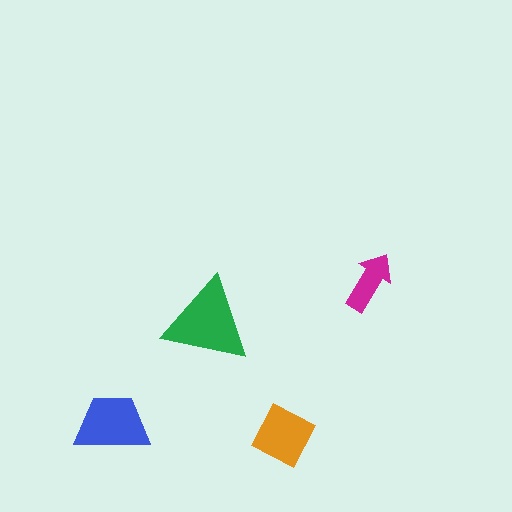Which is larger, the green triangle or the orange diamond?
The green triangle.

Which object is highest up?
The magenta arrow is topmost.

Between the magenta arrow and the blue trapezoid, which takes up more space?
The blue trapezoid.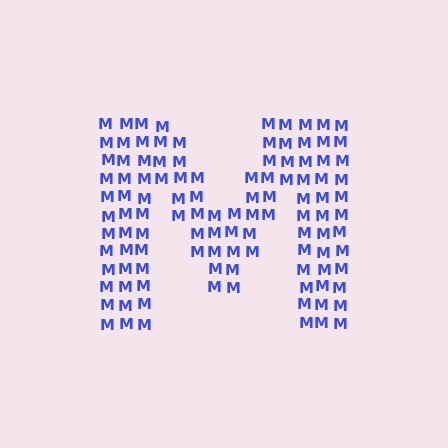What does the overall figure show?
The overall figure shows the letter M.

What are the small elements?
The small elements are letter M's.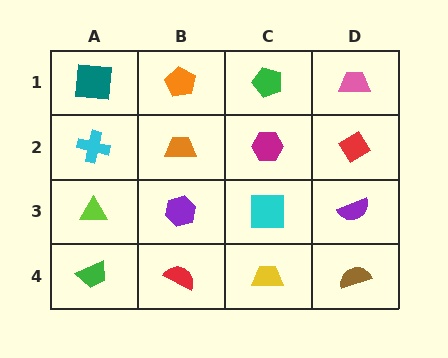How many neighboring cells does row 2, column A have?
3.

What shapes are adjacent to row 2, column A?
A teal square (row 1, column A), a lime triangle (row 3, column A), an orange trapezoid (row 2, column B).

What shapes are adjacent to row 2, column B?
An orange pentagon (row 1, column B), a purple hexagon (row 3, column B), a cyan cross (row 2, column A), a magenta hexagon (row 2, column C).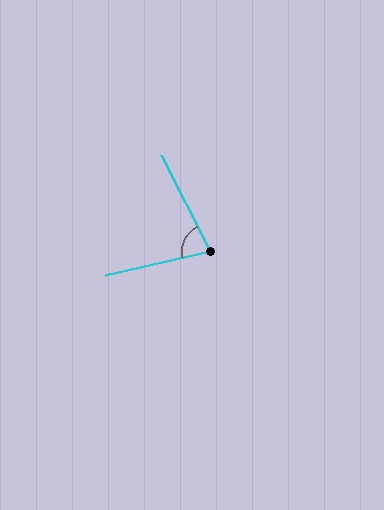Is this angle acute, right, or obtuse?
It is acute.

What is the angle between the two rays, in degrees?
Approximately 77 degrees.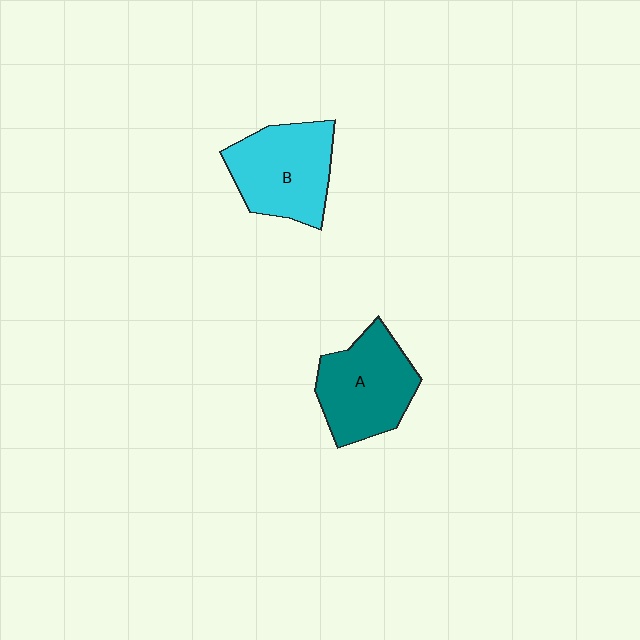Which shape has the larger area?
Shape B (cyan).